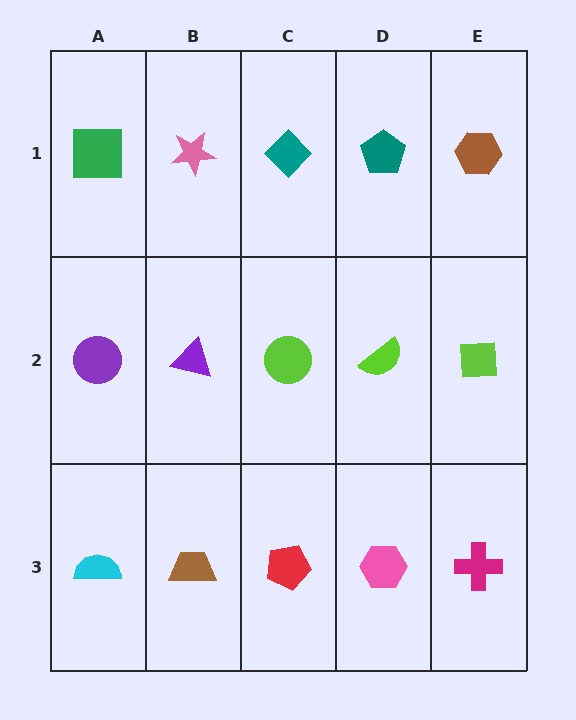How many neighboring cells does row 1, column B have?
3.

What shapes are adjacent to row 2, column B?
A pink star (row 1, column B), a brown trapezoid (row 3, column B), a purple circle (row 2, column A), a lime circle (row 2, column C).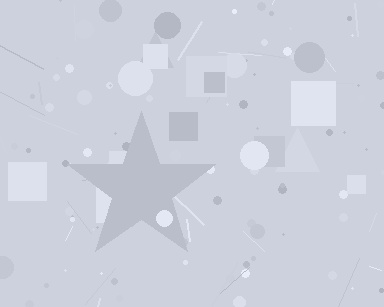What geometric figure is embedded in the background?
A star is embedded in the background.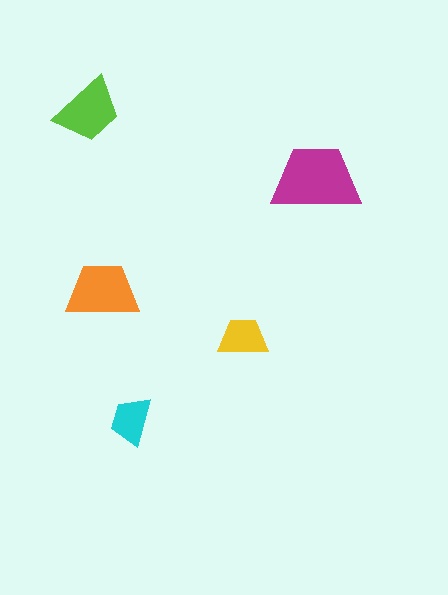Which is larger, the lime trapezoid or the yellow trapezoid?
The lime one.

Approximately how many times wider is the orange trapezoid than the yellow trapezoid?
About 1.5 times wider.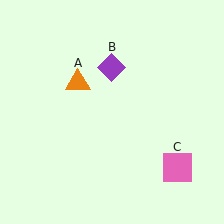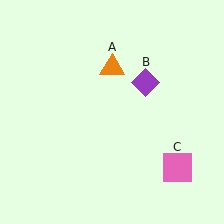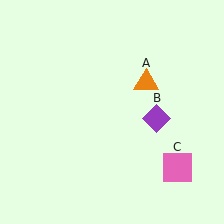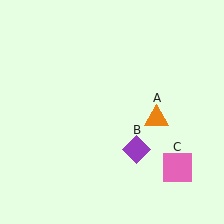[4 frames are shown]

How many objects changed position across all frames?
2 objects changed position: orange triangle (object A), purple diamond (object B).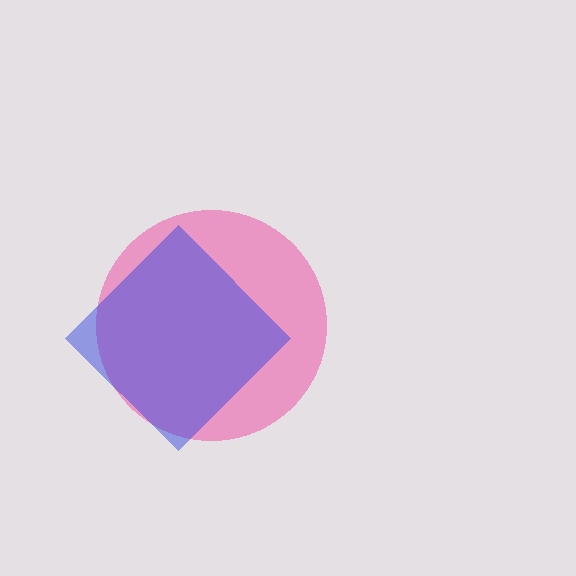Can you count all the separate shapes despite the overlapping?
Yes, there are 2 separate shapes.